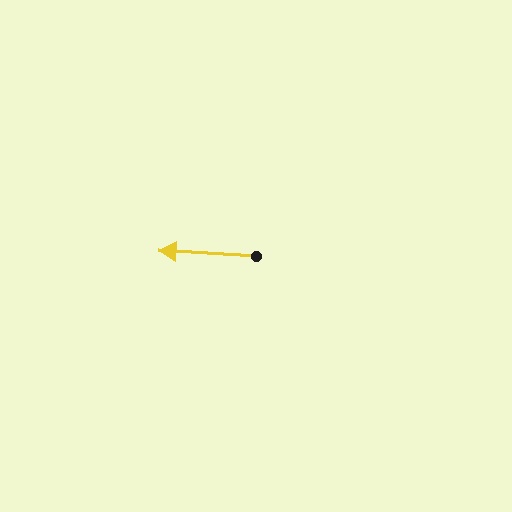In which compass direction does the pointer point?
West.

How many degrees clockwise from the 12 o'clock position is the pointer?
Approximately 273 degrees.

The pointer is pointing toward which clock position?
Roughly 9 o'clock.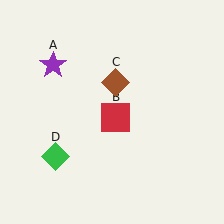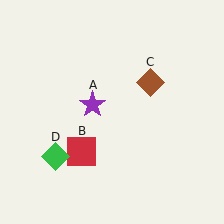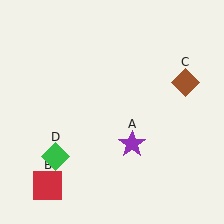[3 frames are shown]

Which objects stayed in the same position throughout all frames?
Green diamond (object D) remained stationary.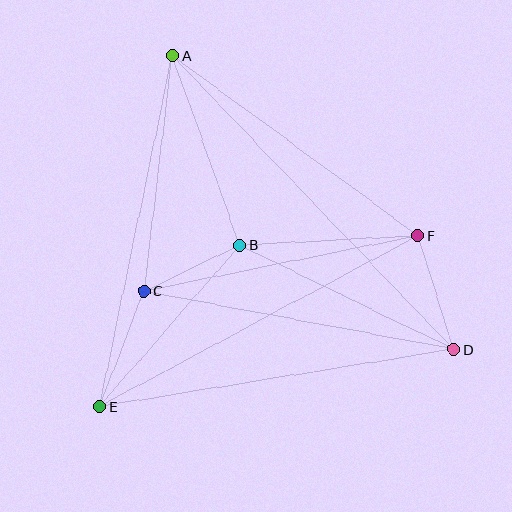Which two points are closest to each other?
Points B and C are closest to each other.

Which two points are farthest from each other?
Points A and D are farthest from each other.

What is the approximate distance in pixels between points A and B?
The distance between A and B is approximately 201 pixels.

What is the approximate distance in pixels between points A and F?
The distance between A and F is approximately 304 pixels.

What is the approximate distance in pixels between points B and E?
The distance between B and E is approximately 214 pixels.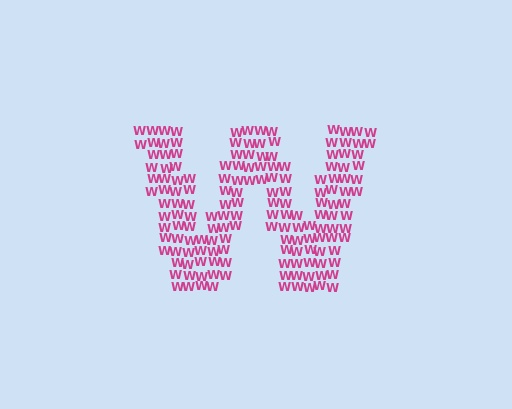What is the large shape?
The large shape is the letter W.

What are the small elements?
The small elements are letter W's.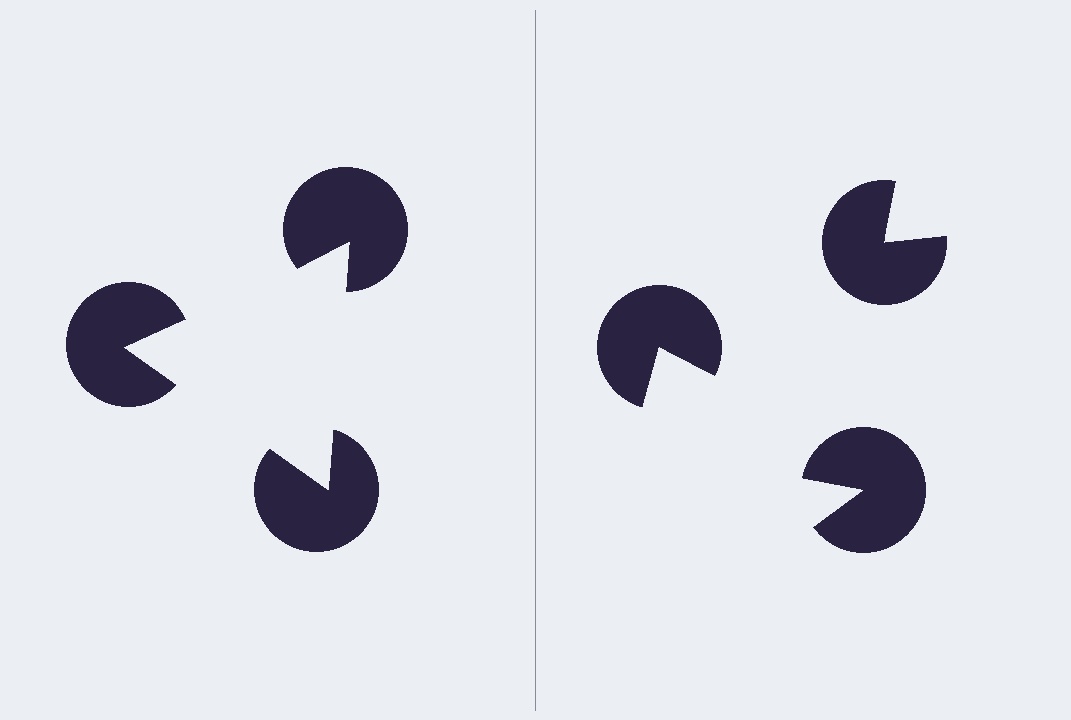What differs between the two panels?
The pac-man discs are positioned identically on both sides; only the wedge orientations differ. On the left they align to a triangle; on the right they are misaligned.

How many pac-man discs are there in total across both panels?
6 — 3 on each side.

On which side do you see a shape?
An illusory triangle appears on the left side. On the right side the wedge cuts are rotated, so no coherent shape forms.